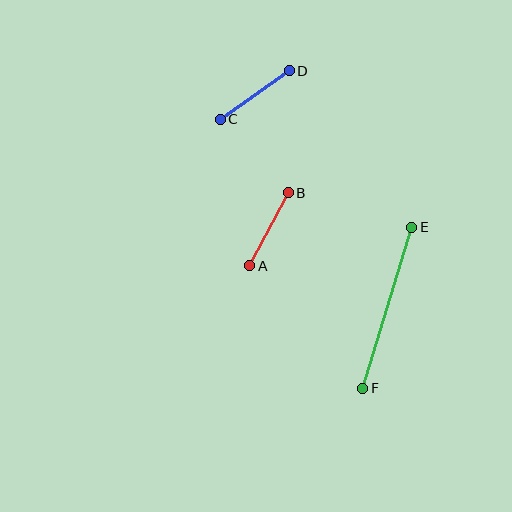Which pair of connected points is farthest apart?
Points E and F are farthest apart.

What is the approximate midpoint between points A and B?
The midpoint is at approximately (269, 229) pixels.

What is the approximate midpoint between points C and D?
The midpoint is at approximately (255, 95) pixels.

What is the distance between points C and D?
The distance is approximately 84 pixels.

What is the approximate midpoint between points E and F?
The midpoint is at approximately (387, 308) pixels.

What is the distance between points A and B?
The distance is approximately 83 pixels.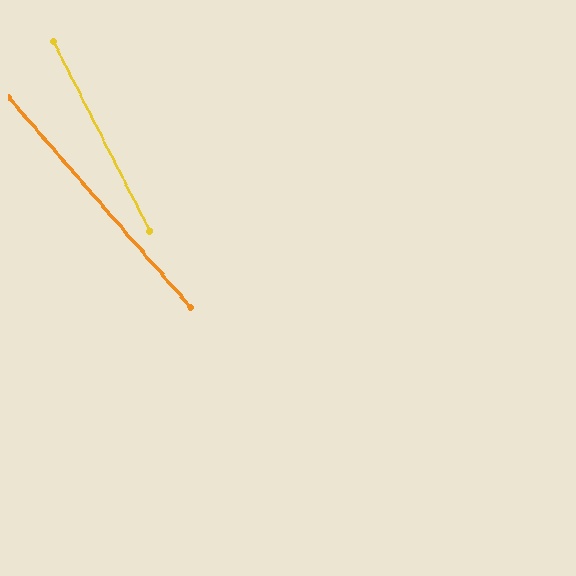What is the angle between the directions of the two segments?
Approximately 14 degrees.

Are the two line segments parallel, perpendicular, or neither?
Neither parallel nor perpendicular — they differ by about 14°.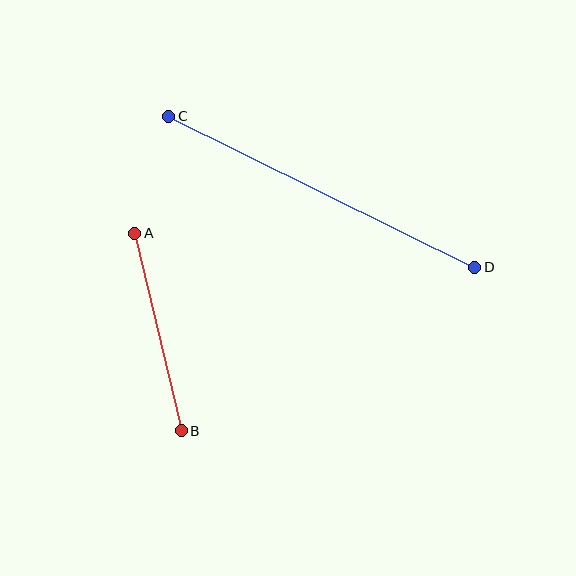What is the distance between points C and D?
The distance is approximately 341 pixels.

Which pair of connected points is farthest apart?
Points C and D are farthest apart.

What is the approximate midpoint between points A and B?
The midpoint is at approximately (158, 332) pixels.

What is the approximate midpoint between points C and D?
The midpoint is at approximately (322, 192) pixels.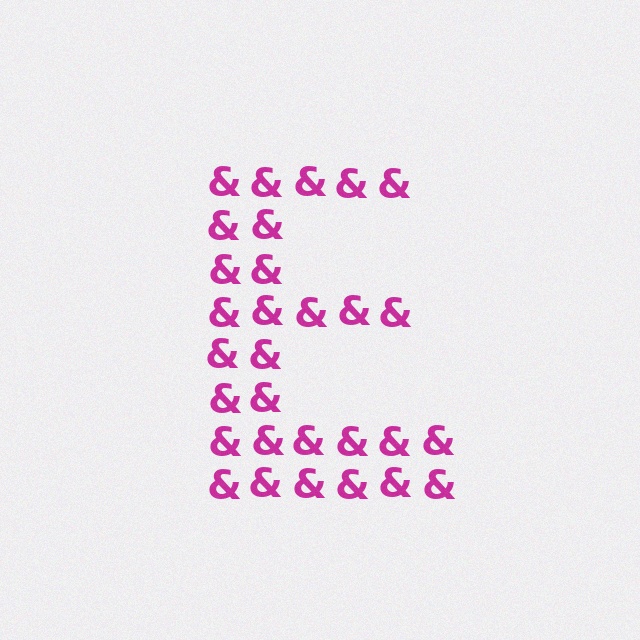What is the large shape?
The large shape is the letter E.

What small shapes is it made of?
It is made of small ampersands.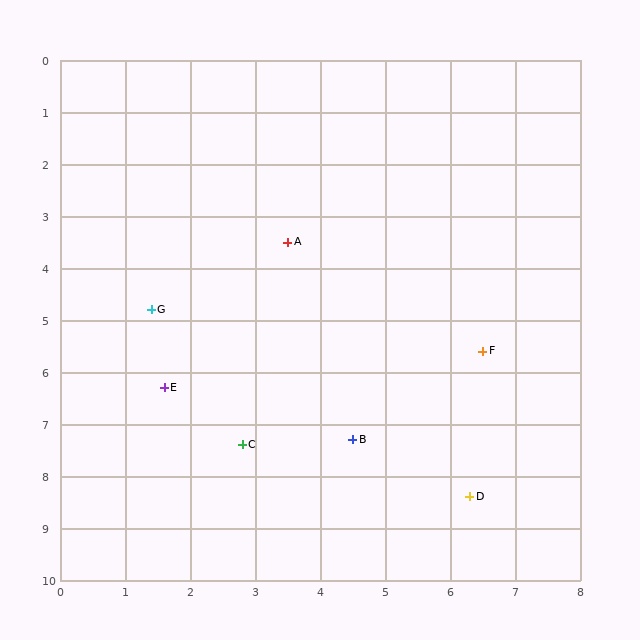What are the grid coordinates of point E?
Point E is at approximately (1.6, 6.3).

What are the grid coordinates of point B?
Point B is at approximately (4.5, 7.3).